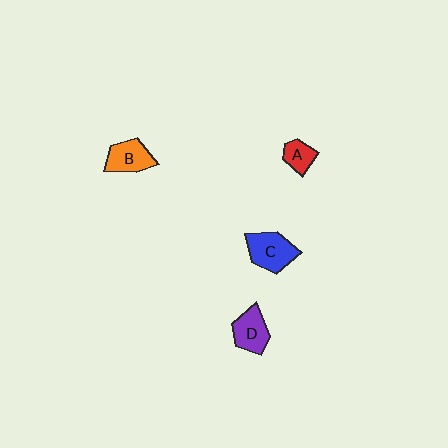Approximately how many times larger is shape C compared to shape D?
Approximately 1.2 times.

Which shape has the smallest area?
Shape A (red).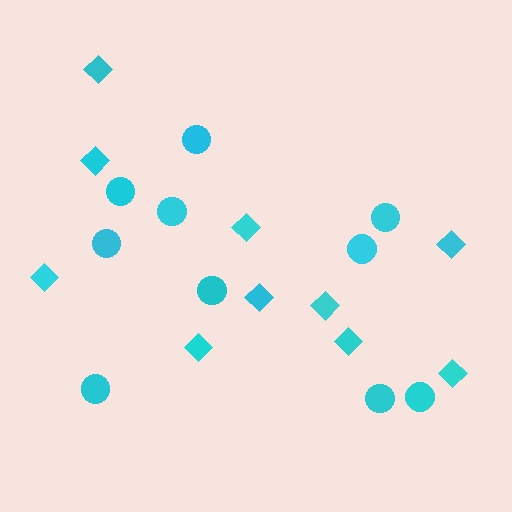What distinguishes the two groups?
There are 2 groups: one group of diamonds (10) and one group of circles (10).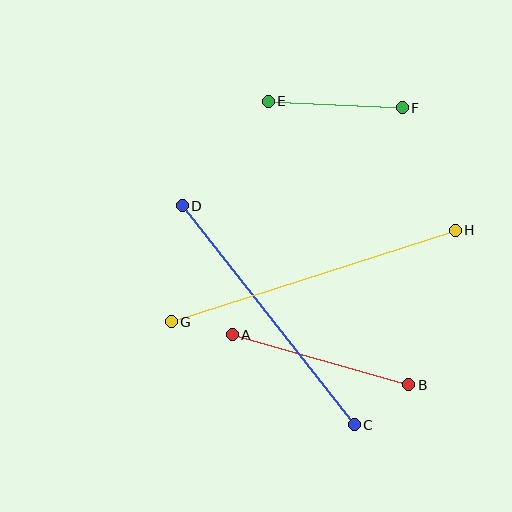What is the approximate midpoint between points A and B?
The midpoint is at approximately (321, 360) pixels.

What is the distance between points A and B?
The distance is approximately 183 pixels.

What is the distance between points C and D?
The distance is approximately 278 pixels.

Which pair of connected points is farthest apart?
Points G and H are farthest apart.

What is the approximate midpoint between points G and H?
The midpoint is at approximately (313, 276) pixels.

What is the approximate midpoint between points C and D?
The midpoint is at approximately (268, 315) pixels.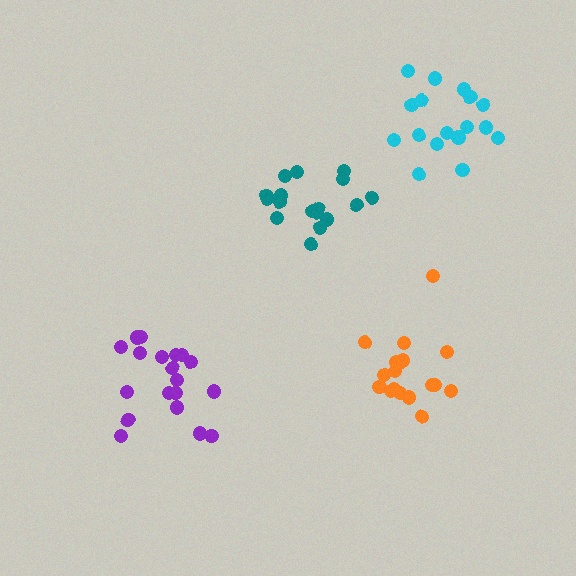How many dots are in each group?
Group 1: 17 dots, Group 2: 19 dots, Group 3: 17 dots, Group 4: 18 dots (71 total).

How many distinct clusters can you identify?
There are 4 distinct clusters.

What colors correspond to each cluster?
The clusters are colored: teal, purple, cyan, orange.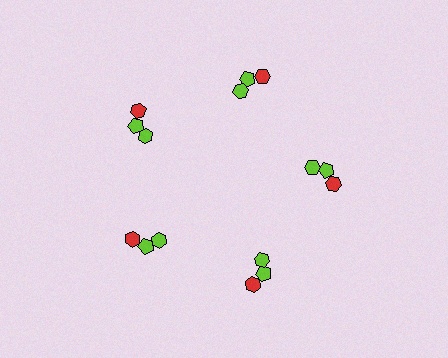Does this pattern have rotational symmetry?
Yes, this pattern has 5-fold rotational symmetry. It looks the same after rotating 72 degrees around the center.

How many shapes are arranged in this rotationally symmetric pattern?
There are 15 shapes, arranged in 5 groups of 3.